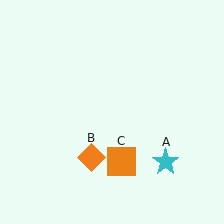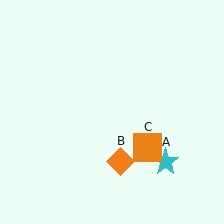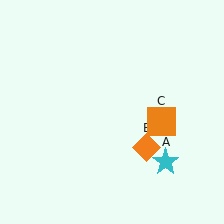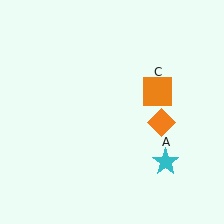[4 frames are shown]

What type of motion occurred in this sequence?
The orange diamond (object B), orange square (object C) rotated counterclockwise around the center of the scene.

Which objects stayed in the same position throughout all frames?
Cyan star (object A) remained stationary.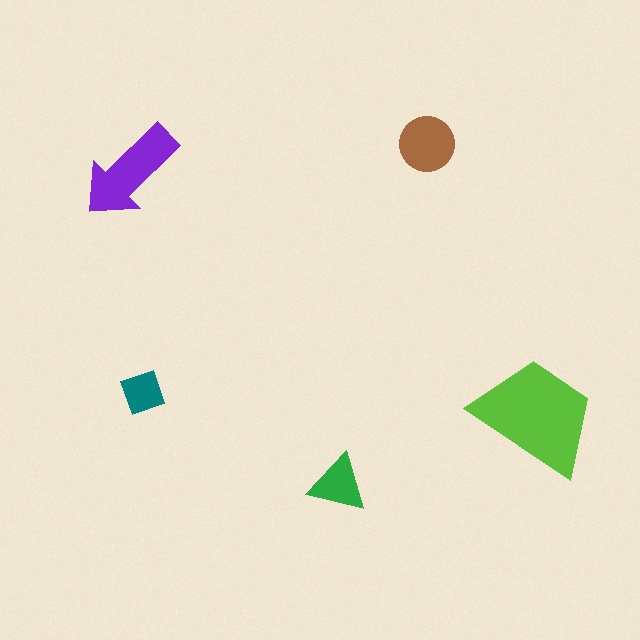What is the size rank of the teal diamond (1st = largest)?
5th.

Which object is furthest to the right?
The lime trapezoid is rightmost.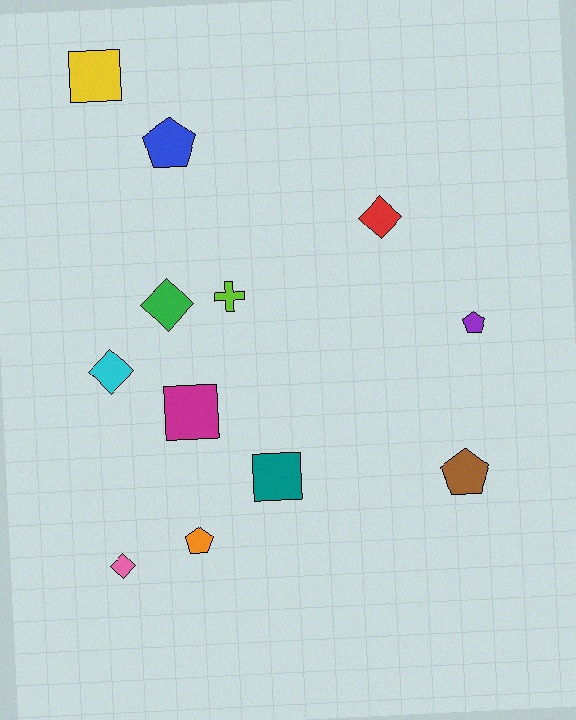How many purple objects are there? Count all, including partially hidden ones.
There is 1 purple object.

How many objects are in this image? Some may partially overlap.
There are 12 objects.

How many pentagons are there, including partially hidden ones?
There are 4 pentagons.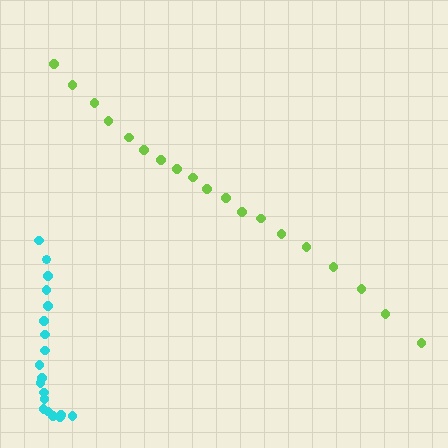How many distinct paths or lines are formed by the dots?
There are 2 distinct paths.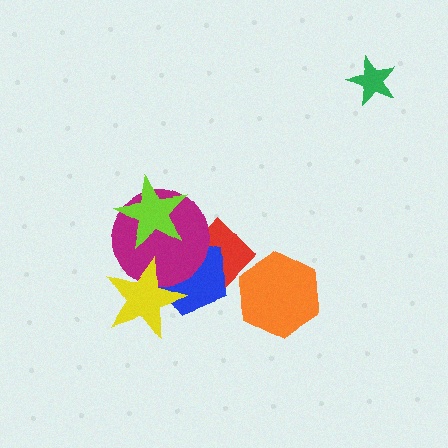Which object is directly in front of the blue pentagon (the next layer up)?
The magenta circle is directly in front of the blue pentagon.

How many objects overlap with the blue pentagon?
3 objects overlap with the blue pentagon.